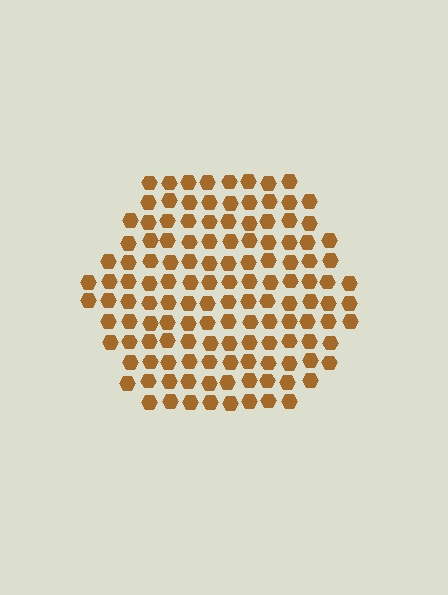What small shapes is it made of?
It is made of small hexagons.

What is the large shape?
The large shape is a hexagon.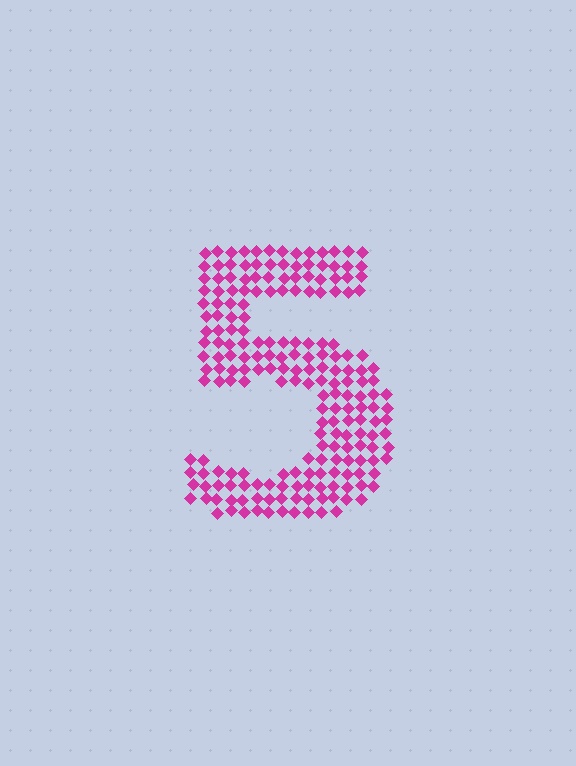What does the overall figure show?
The overall figure shows the digit 5.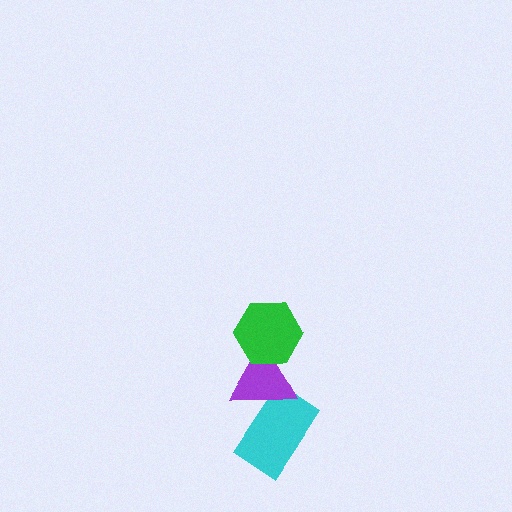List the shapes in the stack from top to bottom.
From top to bottom: the green hexagon, the purple triangle, the cyan rectangle.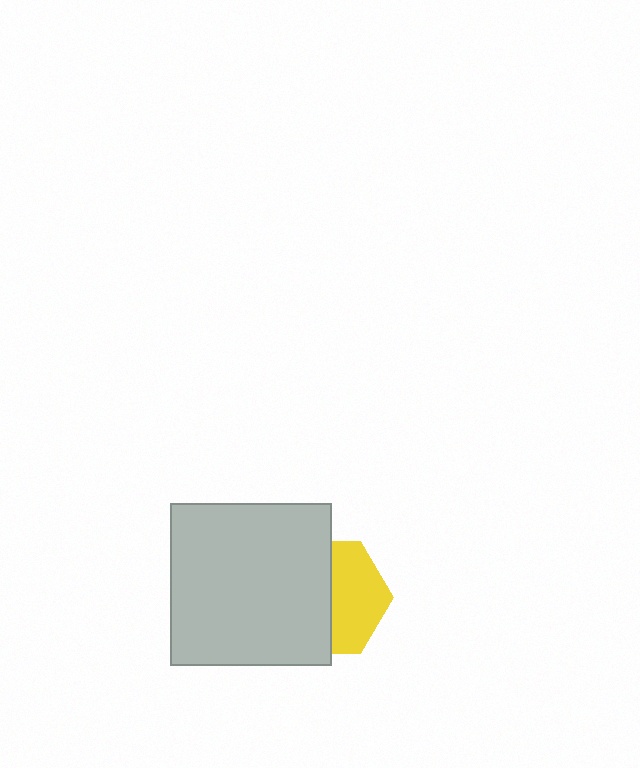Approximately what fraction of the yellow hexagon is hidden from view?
Roughly 53% of the yellow hexagon is hidden behind the light gray square.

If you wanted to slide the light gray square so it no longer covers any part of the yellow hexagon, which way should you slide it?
Slide it left — that is the most direct way to separate the two shapes.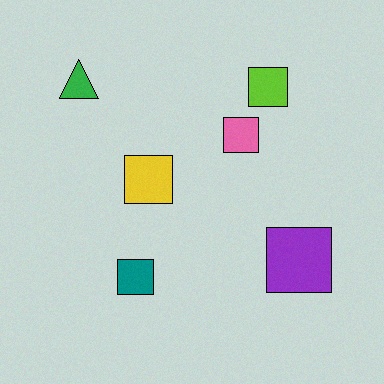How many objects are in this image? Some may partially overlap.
There are 6 objects.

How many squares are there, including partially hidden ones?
There are 5 squares.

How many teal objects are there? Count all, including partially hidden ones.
There is 1 teal object.